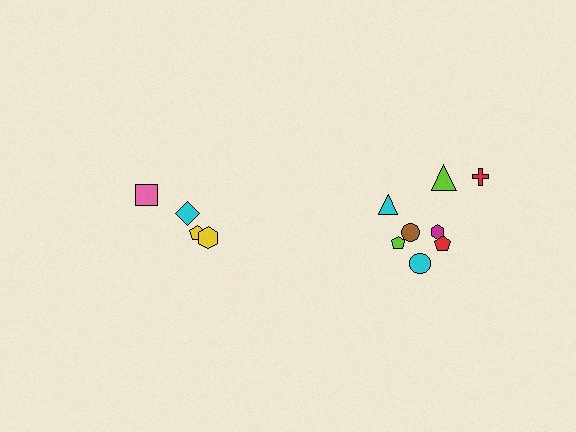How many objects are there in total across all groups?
There are 12 objects.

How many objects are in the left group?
There are 4 objects.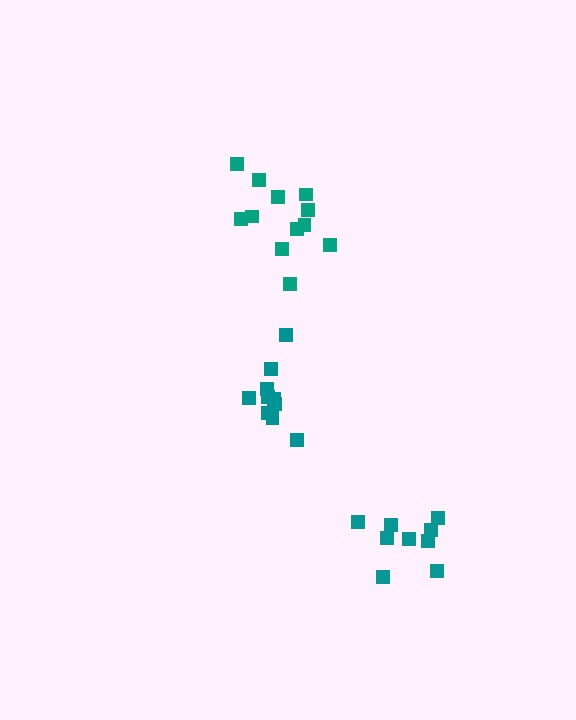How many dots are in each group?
Group 1: 12 dots, Group 2: 10 dots, Group 3: 9 dots (31 total).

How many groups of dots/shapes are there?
There are 3 groups.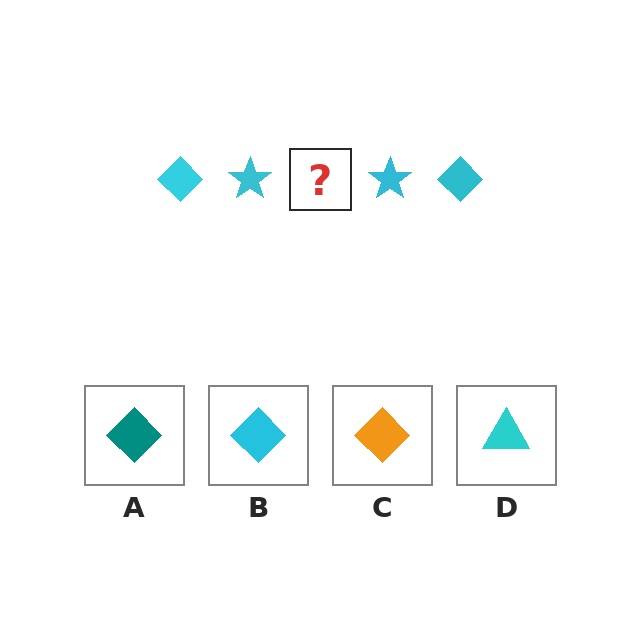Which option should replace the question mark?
Option B.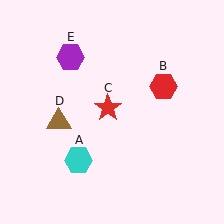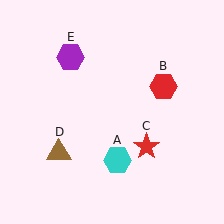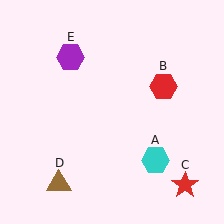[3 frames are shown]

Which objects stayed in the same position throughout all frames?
Red hexagon (object B) and purple hexagon (object E) remained stationary.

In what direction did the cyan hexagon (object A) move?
The cyan hexagon (object A) moved right.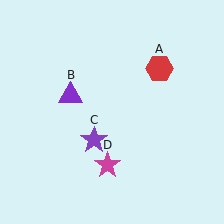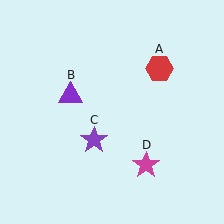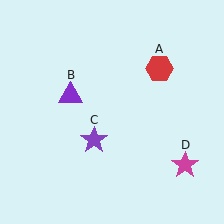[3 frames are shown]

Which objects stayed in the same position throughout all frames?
Red hexagon (object A) and purple triangle (object B) and purple star (object C) remained stationary.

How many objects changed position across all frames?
1 object changed position: magenta star (object D).